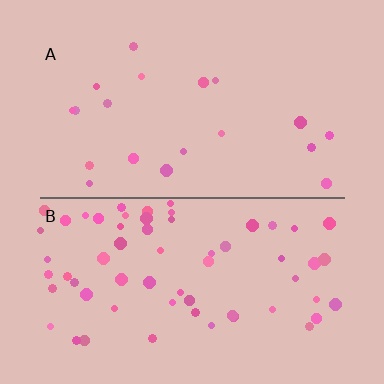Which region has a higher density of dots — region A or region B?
B (the bottom).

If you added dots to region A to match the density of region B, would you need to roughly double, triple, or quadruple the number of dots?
Approximately triple.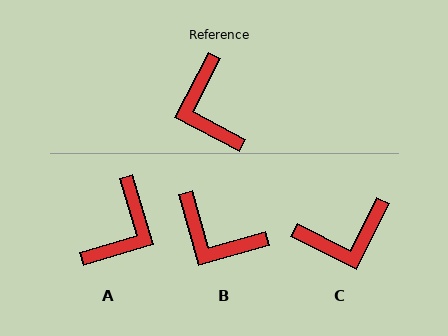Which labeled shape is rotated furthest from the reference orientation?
A, about 134 degrees away.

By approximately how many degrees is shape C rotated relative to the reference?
Approximately 91 degrees counter-clockwise.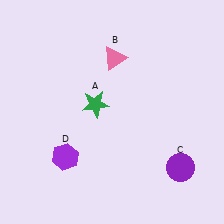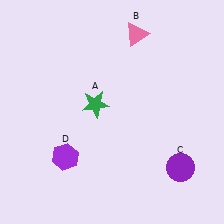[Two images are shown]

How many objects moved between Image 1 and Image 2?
1 object moved between the two images.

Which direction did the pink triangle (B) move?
The pink triangle (B) moved up.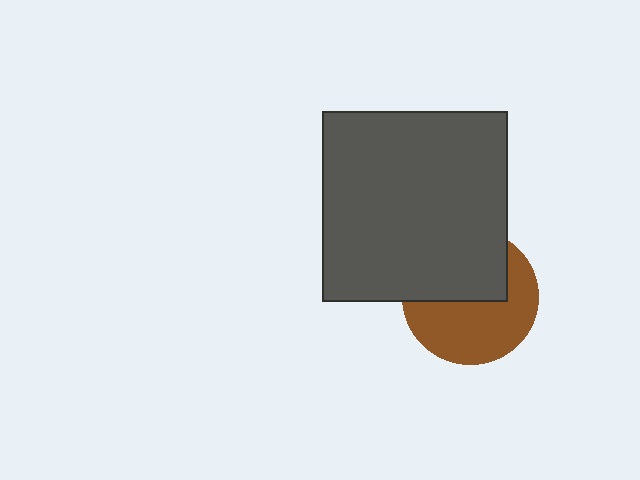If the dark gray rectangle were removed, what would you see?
You would see the complete brown circle.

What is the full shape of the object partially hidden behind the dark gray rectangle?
The partially hidden object is a brown circle.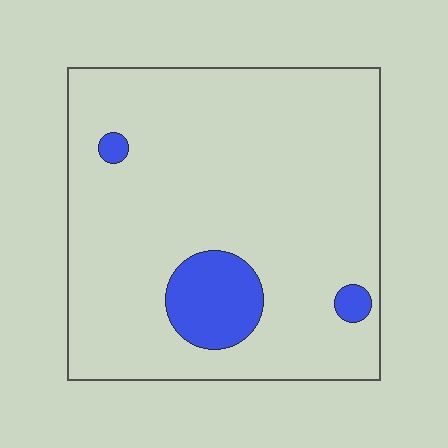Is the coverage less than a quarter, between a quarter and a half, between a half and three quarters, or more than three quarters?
Less than a quarter.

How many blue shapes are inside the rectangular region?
3.